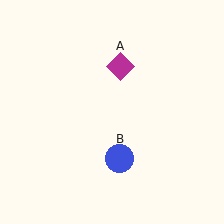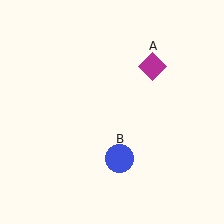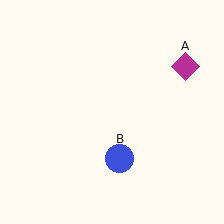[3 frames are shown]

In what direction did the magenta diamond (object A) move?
The magenta diamond (object A) moved right.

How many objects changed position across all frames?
1 object changed position: magenta diamond (object A).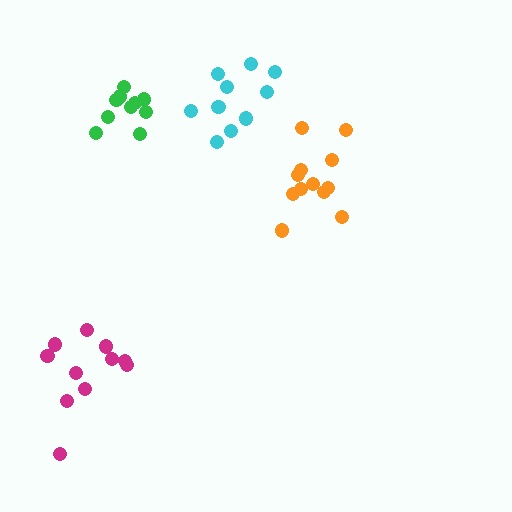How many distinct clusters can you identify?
There are 4 distinct clusters.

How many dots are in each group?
Group 1: 12 dots, Group 2: 11 dots, Group 3: 10 dots, Group 4: 10 dots (43 total).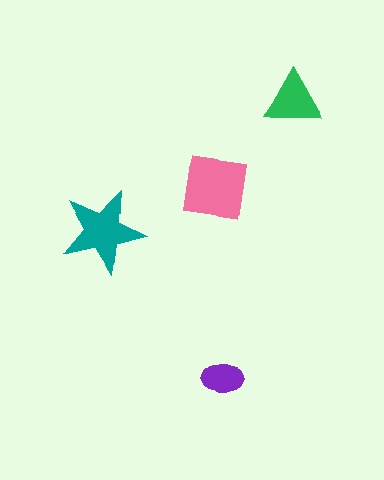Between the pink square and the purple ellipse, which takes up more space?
The pink square.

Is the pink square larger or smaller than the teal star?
Larger.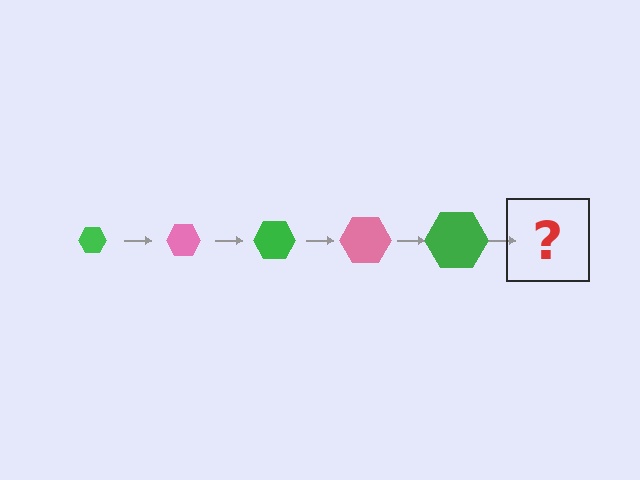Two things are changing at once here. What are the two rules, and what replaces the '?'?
The two rules are that the hexagon grows larger each step and the color cycles through green and pink. The '?' should be a pink hexagon, larger than the previous one.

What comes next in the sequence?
The next element should be a pink hexagon, larger than the previous one.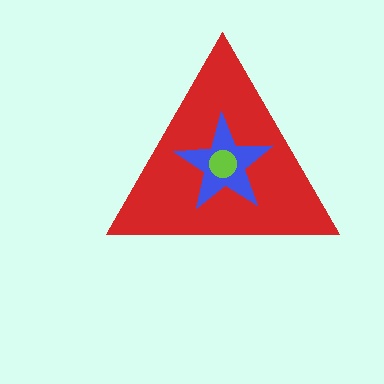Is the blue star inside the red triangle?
Yes.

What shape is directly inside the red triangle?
The blue star.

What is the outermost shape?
The red triangle.